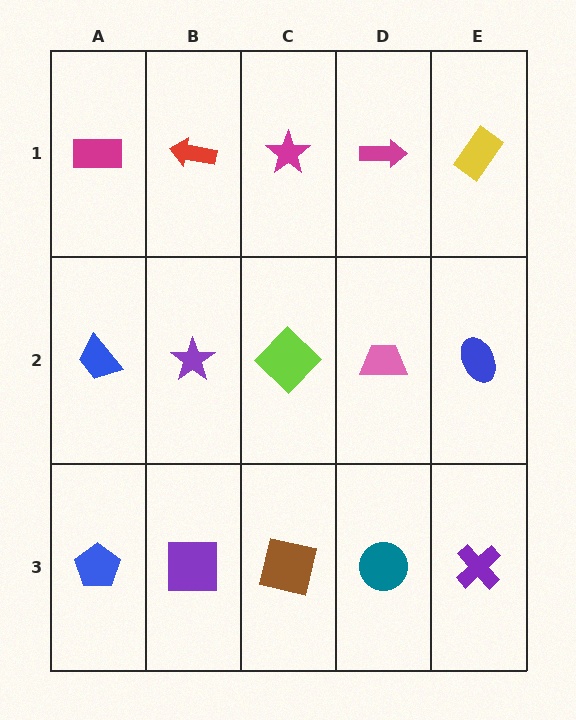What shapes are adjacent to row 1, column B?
A purple star (row 2, column B), a magenta rectangle (row 1, column A), a magenta star (row 1, column C).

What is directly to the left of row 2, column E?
A pink trapezoid.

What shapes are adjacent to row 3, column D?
A pink trapezoid (row 2, column D), a brown square (row 3, column C), a purple cross (row 3, column E).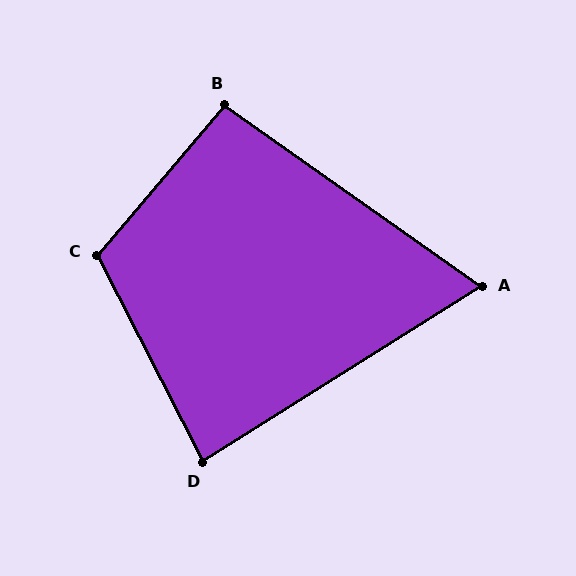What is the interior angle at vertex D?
Approximately 85 degrees (acute).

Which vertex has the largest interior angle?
C, at approximately 113 degrees.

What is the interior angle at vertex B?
Approximately 95 degrees (obtuse).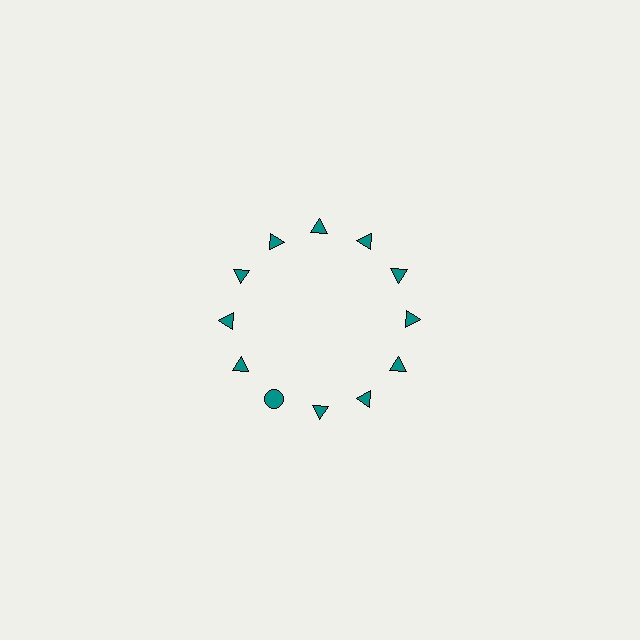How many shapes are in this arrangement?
There are 12 shapes arranged in a ring pattern.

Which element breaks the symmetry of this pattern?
The teal circle at roughly the 7 o'clock position breaks the symmetry. All other shapes are teal triangles.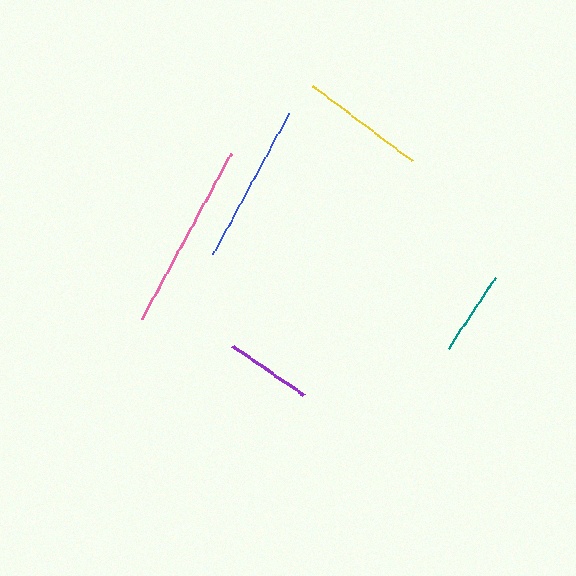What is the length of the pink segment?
The pink segment is approximately 188 pixels long.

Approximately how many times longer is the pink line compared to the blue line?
The pink line is approximately 1.2 times the length of the blue line.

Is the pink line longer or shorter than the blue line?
The pink line is longer than the blue line.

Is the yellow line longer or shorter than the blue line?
The blue line is longer than the yellow line.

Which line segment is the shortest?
The teal line is the shortest at approximately 85 pixels.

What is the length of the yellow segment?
The yellow segment is approximately 125 pixels long.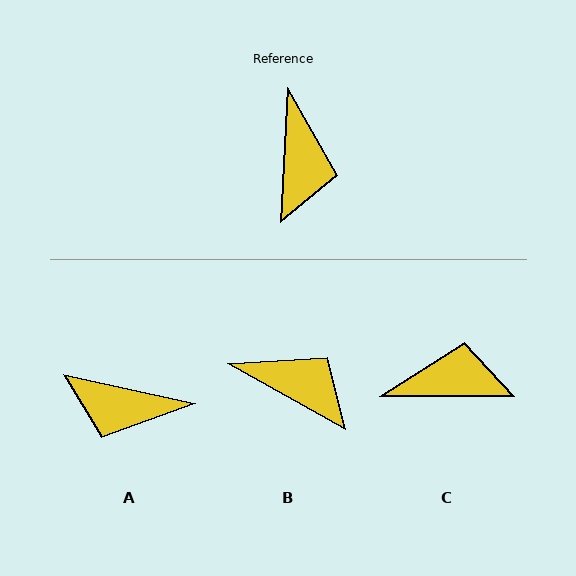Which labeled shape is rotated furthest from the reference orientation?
A, about 100 degrees away.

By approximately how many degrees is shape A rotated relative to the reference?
Approximately 100 degrees clockwise.